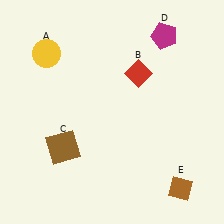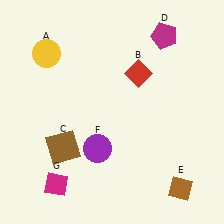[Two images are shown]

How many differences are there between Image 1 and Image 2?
There are 2 differences between the two images.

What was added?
A purple circle (F), a magenta diamond (G) were added in Image 2.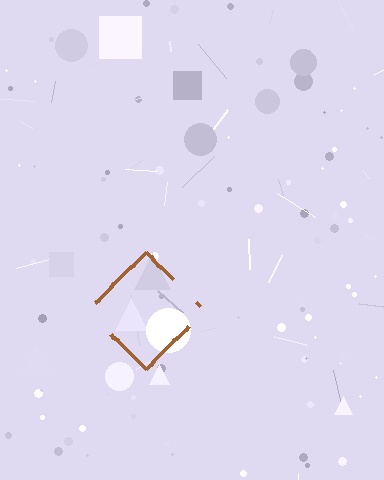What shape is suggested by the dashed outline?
The dashed outline suggests a diamond.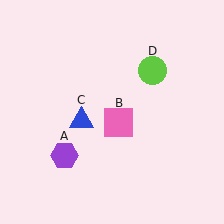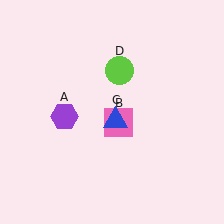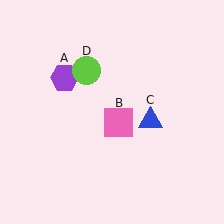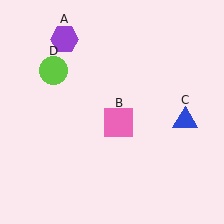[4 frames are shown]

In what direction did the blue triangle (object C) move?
The blue triangle (object C) moved right.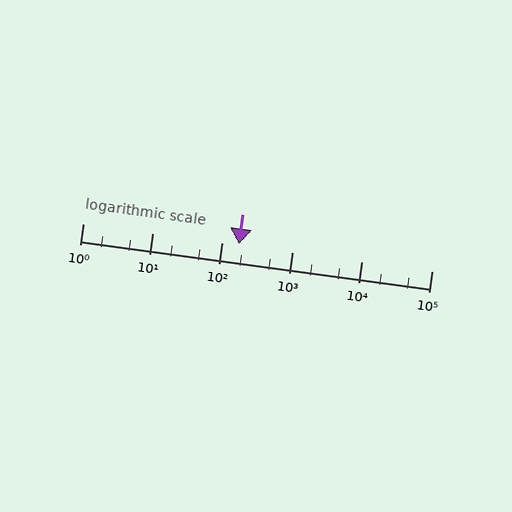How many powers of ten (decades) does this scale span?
The scale spans 5 decades, from 1 to 100000.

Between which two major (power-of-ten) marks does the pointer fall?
The pointer is between 100 and 1000.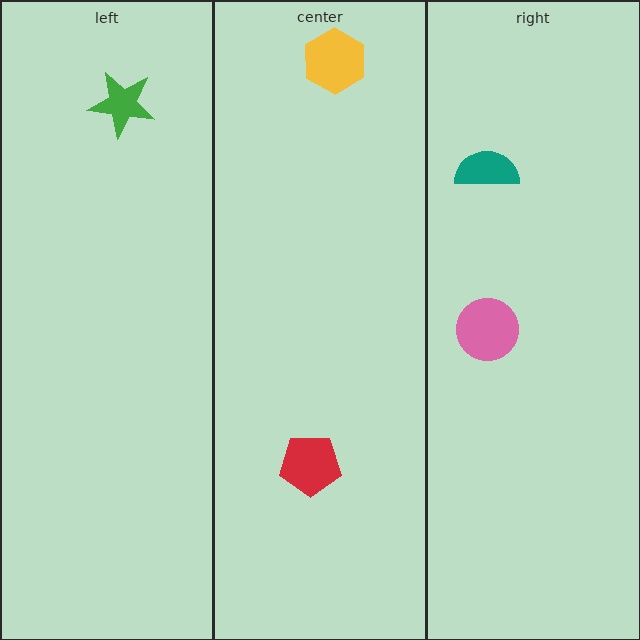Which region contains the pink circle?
The right region.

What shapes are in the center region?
The red pentagon, the yellow hexagon.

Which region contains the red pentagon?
The center region.